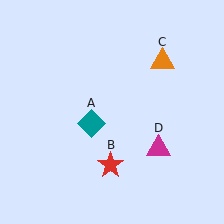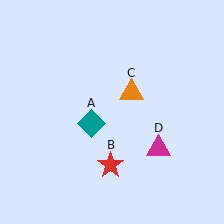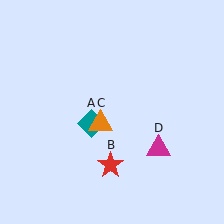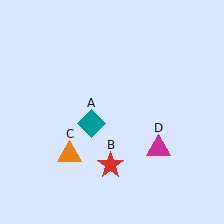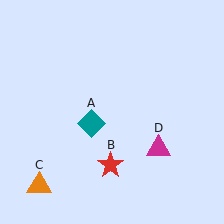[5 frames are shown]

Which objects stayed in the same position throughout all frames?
Teal diamond (object A) and red star (object B) and magenta triangle (object D) remained stationary.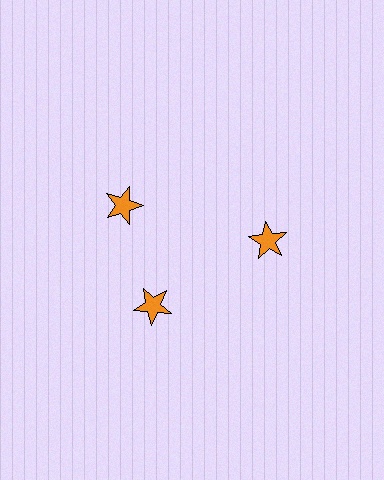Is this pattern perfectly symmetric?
No. The 3 orange stars are arranged in a ring, but one element near the 11 o'clock position is rotated out of alignment along the ring, breaking the 3-fold rotational symmetry.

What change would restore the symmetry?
The symmetry would be restored by rotating it back into even spacing with its neighbors so that all 3 stars sit at equal angles and equal distance from the center.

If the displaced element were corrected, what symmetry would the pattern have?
It would have 3-fold rotational symmetry — the pattern would map onto itself every 120 degrees.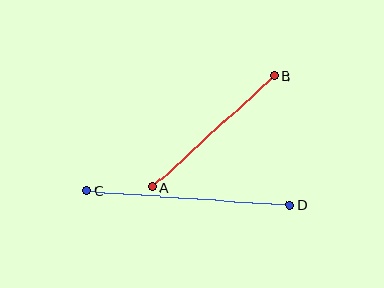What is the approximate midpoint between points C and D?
The midpoint is at approximately (188, 198) pixels.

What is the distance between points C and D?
The distance is approximately 203 pixels.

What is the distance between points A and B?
The distance is approximately 165 pixels.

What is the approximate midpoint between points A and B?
The midpoint is at approximately (214, 131) pixels.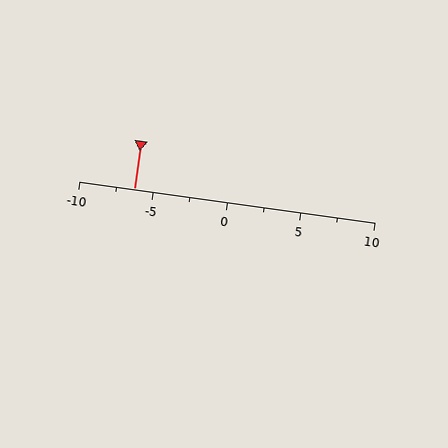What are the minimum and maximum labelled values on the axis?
The axis runs from -10 to 10.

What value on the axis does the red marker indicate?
The marker indicates approximately -6.2.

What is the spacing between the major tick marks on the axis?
The major ticks are spaced 5 apart.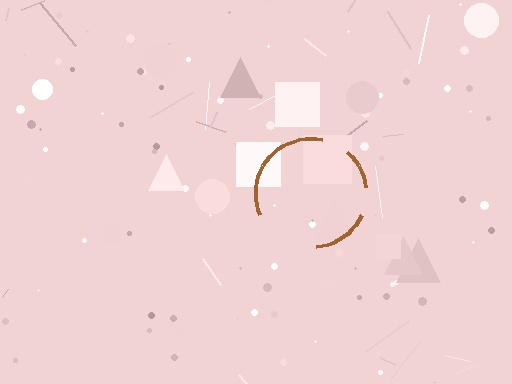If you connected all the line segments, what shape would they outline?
They would outline a circle.